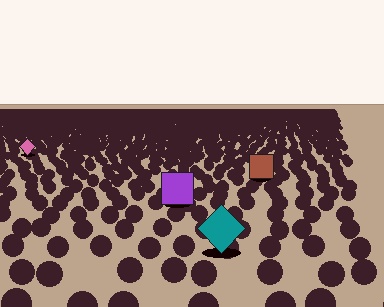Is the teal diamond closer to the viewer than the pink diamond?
Yes. The teal diamond is closer — you can tell from the texture gradient: the ground texture is coarser near it.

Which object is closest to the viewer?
The teal diamond is closest. The texture marks near it are larger and more spread out.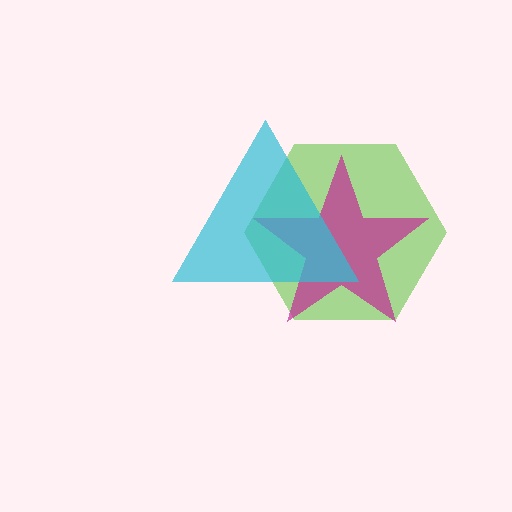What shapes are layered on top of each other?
The layered shapes are: a lime hexagon, a magenta star, a cyan triangle.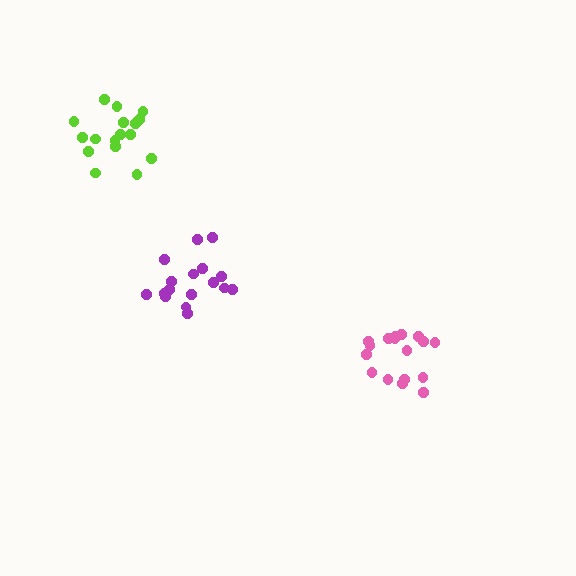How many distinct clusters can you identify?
There are 3 distinct clusters.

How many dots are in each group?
Group 1: 18 dots, Group 2: 17 dots, Group 3: 17 dots (52 total).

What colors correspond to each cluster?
The clusters are colored: purple, lime, pink.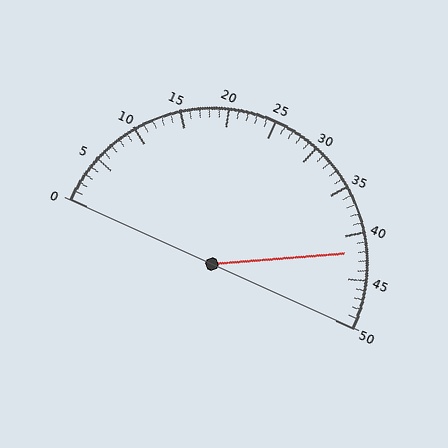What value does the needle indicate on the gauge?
The needle indicates approximately 42.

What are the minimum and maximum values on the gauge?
The gauge ranges from 0 to 50.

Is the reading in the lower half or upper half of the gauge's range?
The reading is in the upper half of the range (0 to 50).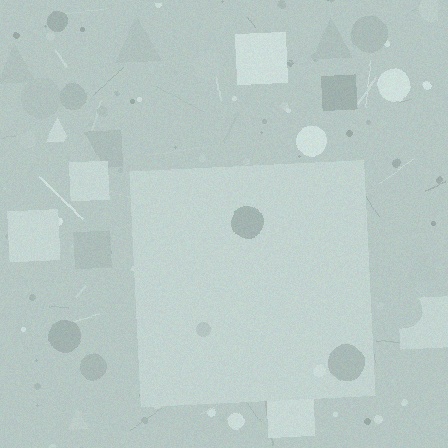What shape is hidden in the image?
A square is hidden in the image.